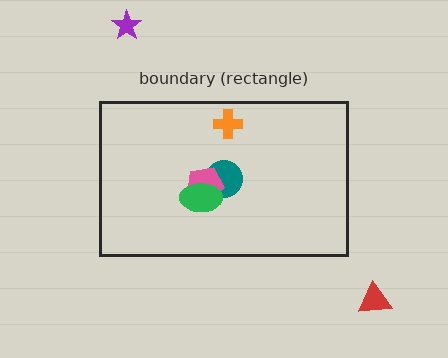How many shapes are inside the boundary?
4 inside, 2 outside.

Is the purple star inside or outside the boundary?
Outside.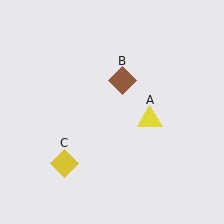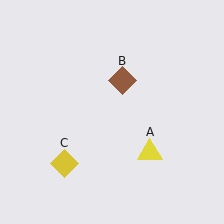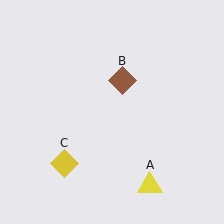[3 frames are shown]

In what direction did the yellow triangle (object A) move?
The yellow triangle (object A) moved down.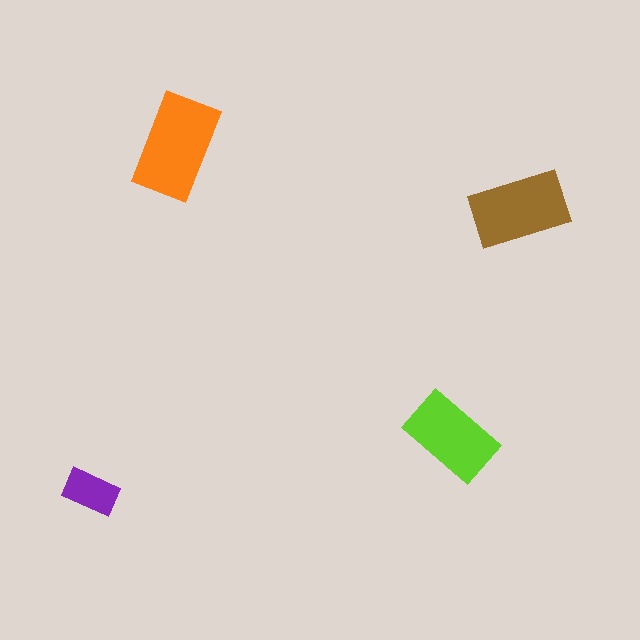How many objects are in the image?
There are 4 objects in the image.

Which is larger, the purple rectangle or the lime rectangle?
The lime one.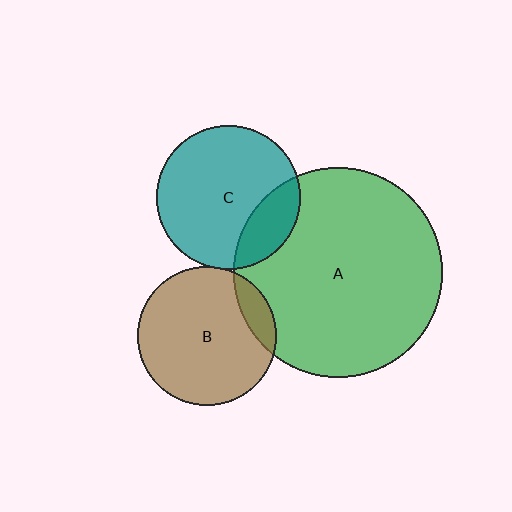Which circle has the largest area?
Circle A (green).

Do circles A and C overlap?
Yes.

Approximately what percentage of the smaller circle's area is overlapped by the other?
Approximately 20%.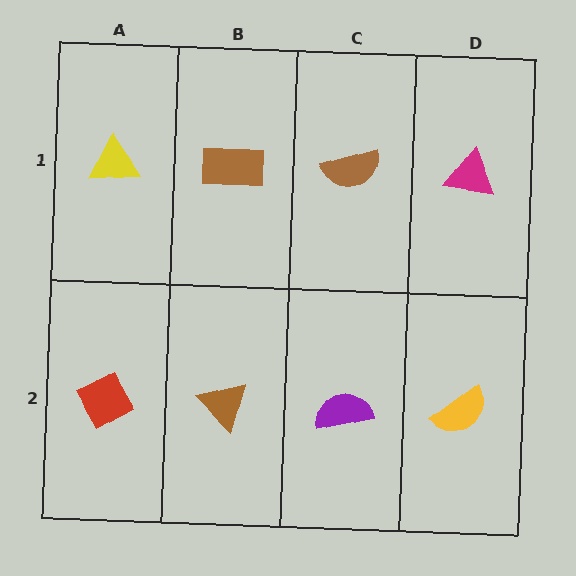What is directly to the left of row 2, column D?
A purple semicircle.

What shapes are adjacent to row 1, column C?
A purple semicircle (row 2, column C), a brown rectangle (row 1, column B), a magenta triangle (row 1, column D).